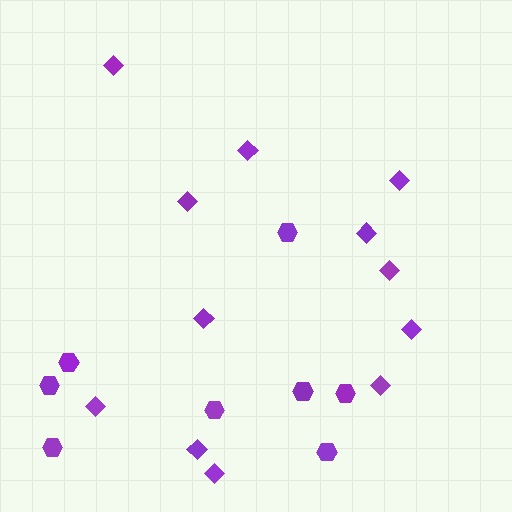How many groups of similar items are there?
There are 2 groups: one group of diamonds (12) and one group of hexagons (8).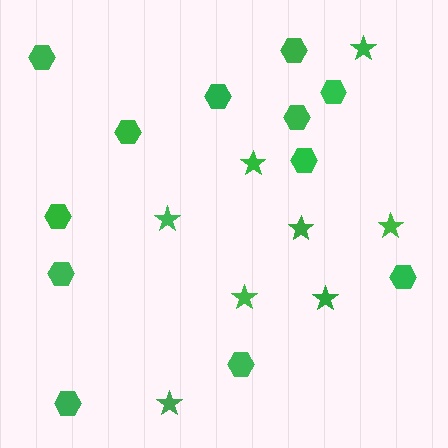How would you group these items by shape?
There are 2 groups: one group of stars (8) and one group of hexagons (12).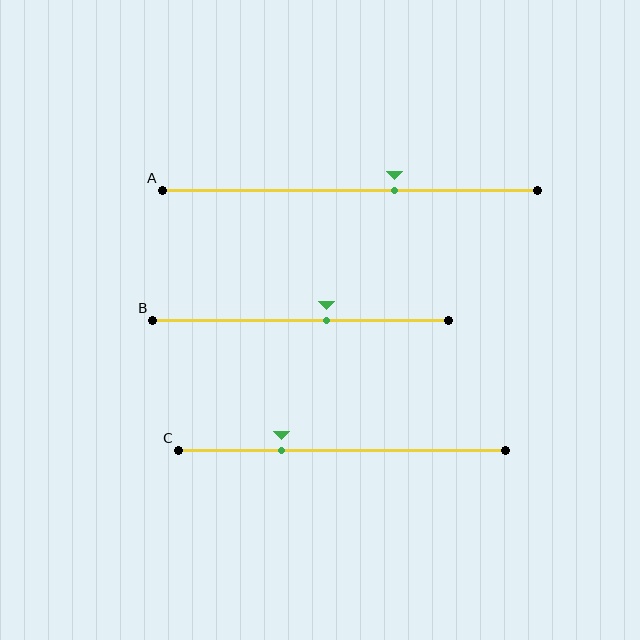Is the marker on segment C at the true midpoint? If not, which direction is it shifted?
No, the marker on segment C is shifted to the left by about 19% of the segment length.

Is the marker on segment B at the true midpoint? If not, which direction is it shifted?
No, the marker on segment B is shifted to the right by about 9% of the segment length.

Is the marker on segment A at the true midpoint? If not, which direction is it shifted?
No, the marker on segment A is shifted to the right by about 12% of the segment length.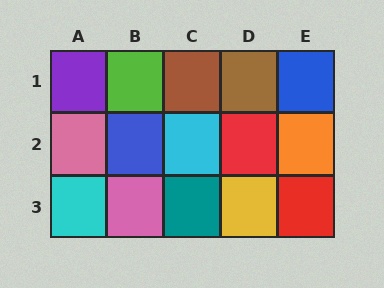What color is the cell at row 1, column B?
Lime.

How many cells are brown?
2 cells are brown.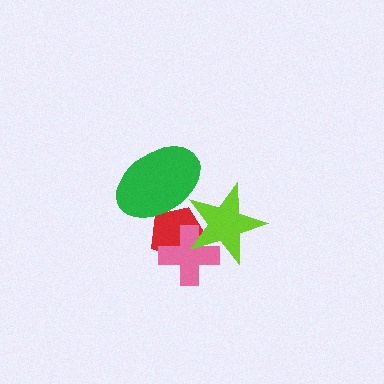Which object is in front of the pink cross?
The lime star is in front of the pink cross.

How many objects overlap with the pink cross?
2 objects overlap with the pink cross.